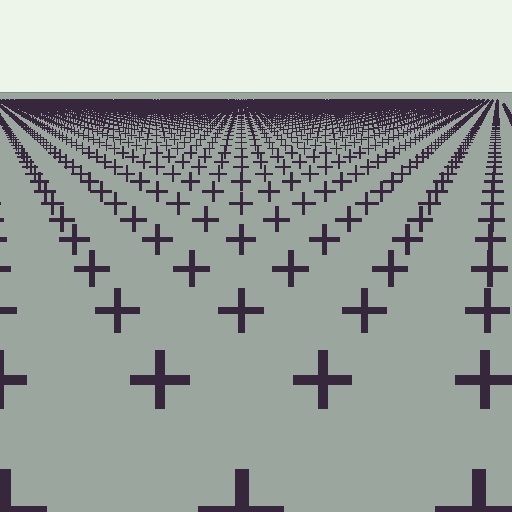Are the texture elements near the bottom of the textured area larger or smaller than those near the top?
Larger. Near the bottom, elements are closer to the viewer and appear at a bigger on-screen size.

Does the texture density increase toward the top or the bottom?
Density increases toward the top.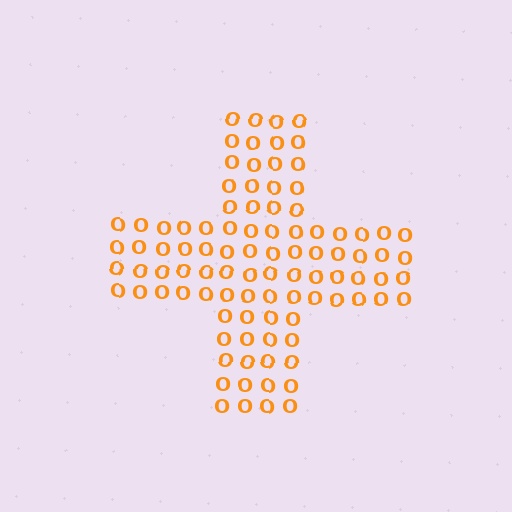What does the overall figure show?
The overall figure shows a cross.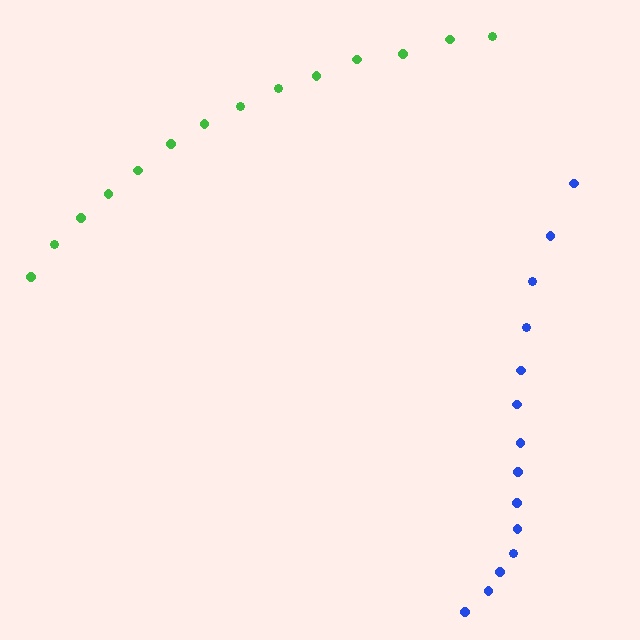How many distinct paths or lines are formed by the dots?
There are 2 distinct paths.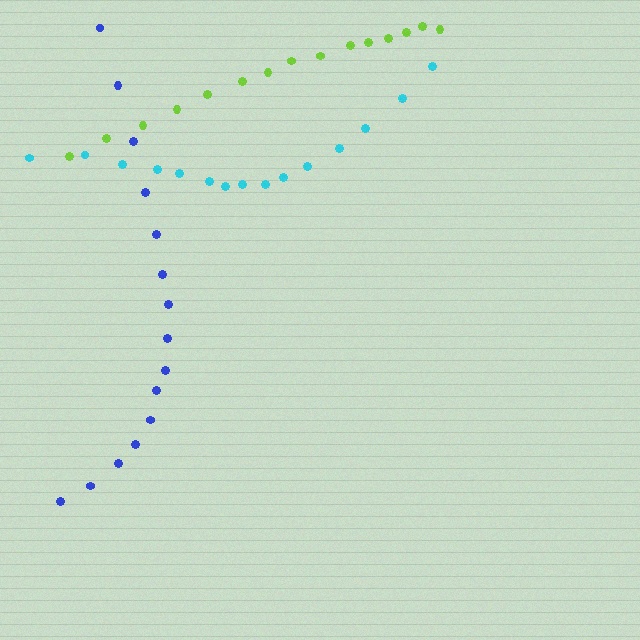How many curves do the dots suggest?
There are 3 distinct paths.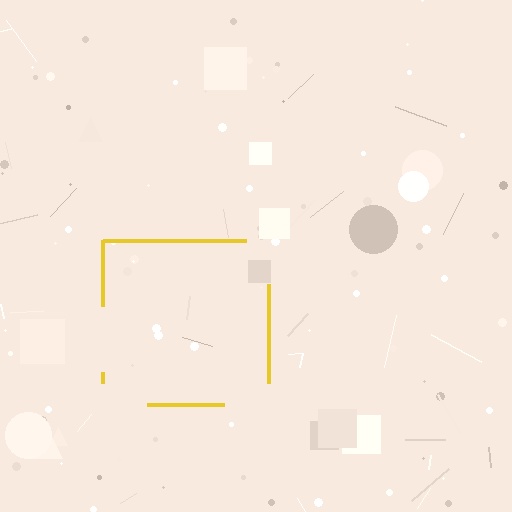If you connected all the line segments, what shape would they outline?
They would outline a square.